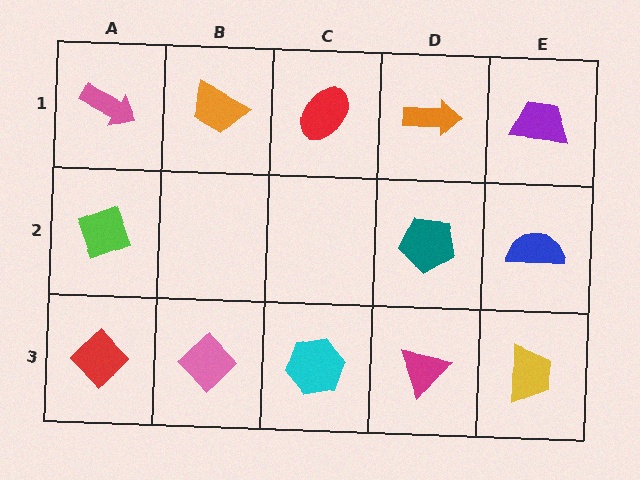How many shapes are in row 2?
3 shapes.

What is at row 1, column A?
A pink arrow.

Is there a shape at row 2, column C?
No, that cell is empty.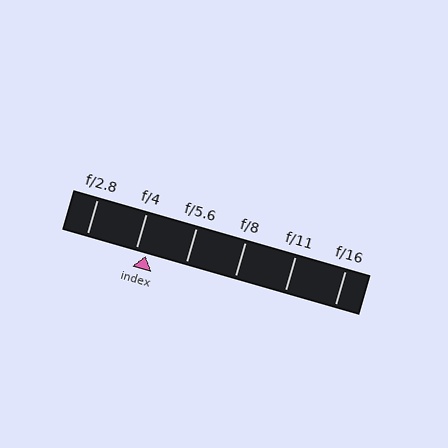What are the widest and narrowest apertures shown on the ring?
The widest aperture shown is f/2.8 and the narrowest is f/16.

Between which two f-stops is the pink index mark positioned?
The index mark is between f/4 and f/5.6.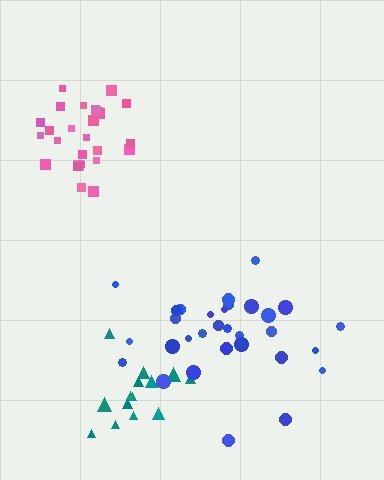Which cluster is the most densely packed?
Pink.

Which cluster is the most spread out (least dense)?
Teal.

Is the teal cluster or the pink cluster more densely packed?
Pink.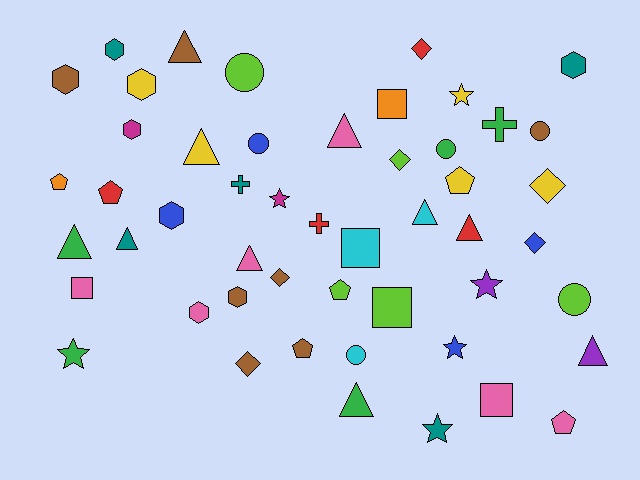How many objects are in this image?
There are 50 objects.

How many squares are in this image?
There are 5 squares.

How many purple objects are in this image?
There are 2 purple objects.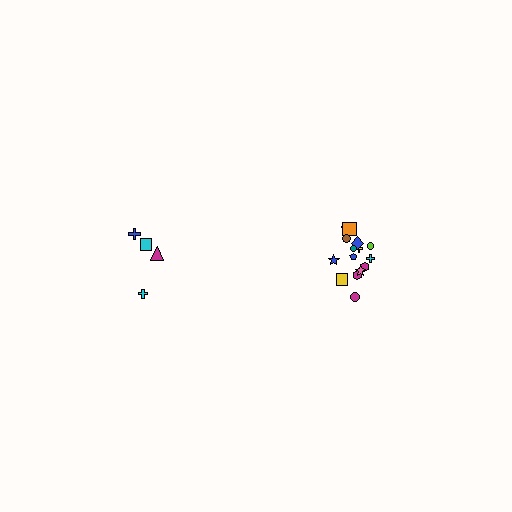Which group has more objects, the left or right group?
The right group.